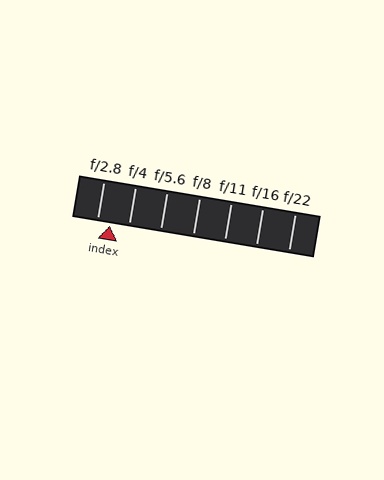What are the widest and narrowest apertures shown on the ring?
The widest aperture shown is f/2.8 and the narrowest is f/22.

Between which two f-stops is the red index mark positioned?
The index mark is between f/2.8 and f/4.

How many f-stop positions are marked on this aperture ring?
There are 7 f-stop positions marked.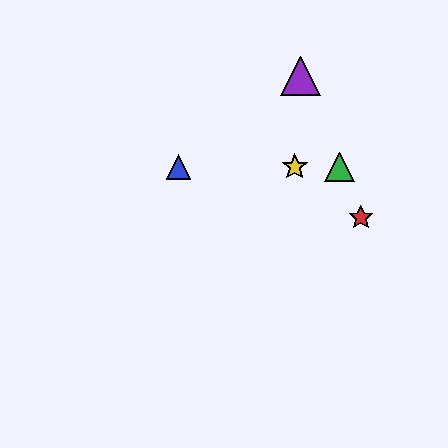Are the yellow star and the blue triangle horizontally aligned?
Yes, both are at y≈167.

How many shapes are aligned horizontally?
3 shapes (the blue triangle, the green triangle, the yellow star) are aligned horizontally.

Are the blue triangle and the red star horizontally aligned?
No, the blue triangle is at y≈167 and the red star is at y≈217.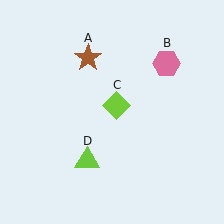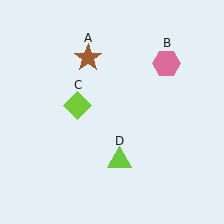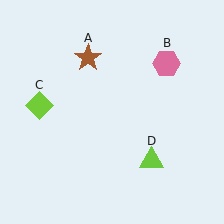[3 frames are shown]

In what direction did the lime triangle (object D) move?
The lime triangle (object D) moved right.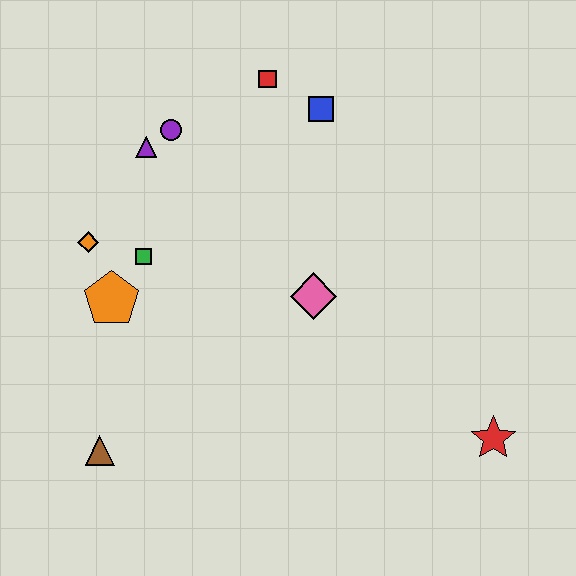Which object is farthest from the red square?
The red star is farthest from the red square.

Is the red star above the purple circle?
No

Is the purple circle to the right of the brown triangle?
Yes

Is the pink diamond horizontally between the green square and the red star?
Yes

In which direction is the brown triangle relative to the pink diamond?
The brown triangle is to the left of the pink diamond.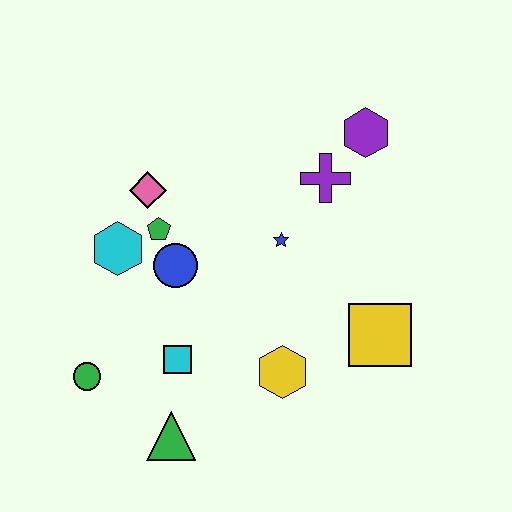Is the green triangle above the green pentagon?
No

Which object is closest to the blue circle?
The green pentagon is closest to the blue circle.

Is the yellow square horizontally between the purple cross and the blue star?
No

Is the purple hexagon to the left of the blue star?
No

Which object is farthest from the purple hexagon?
The green circle is farthest from the purple hexagon.